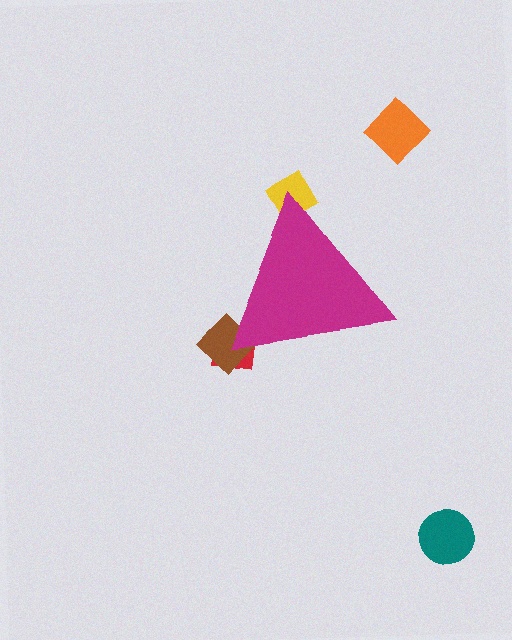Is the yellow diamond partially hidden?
Yes, the yellow diamond is partially hidden behind the magenta triangle.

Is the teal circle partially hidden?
No, the teal circle is fully visible.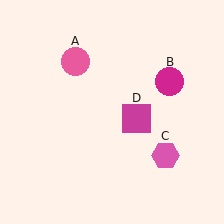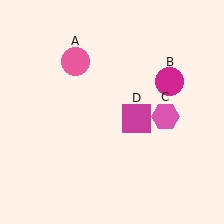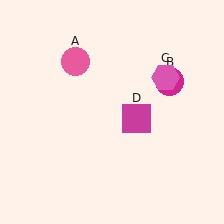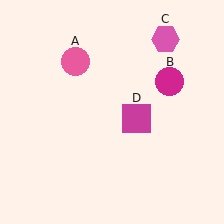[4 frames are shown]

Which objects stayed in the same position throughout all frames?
Pink circle (object A) and magenta circle (object B) and magenta square (object D) remained stationary.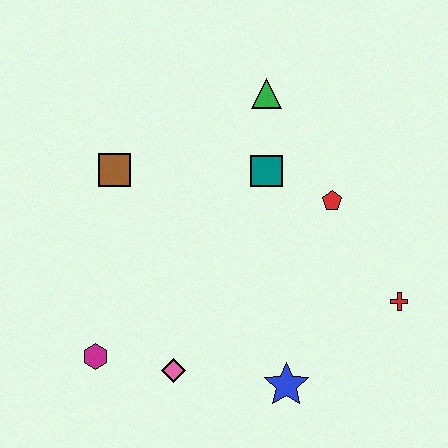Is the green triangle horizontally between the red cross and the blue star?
No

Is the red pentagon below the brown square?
Yes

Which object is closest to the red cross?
The red pentagon is closest to the red cross.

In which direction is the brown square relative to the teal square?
The brown square is to the left of the teal square.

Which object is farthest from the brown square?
The red cross is farthest from the brown square.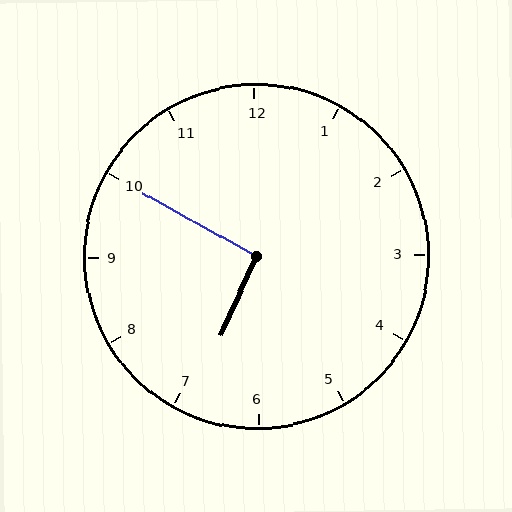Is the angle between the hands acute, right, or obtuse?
It is right.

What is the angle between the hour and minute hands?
Approximately 95 degrees.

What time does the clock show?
6:50.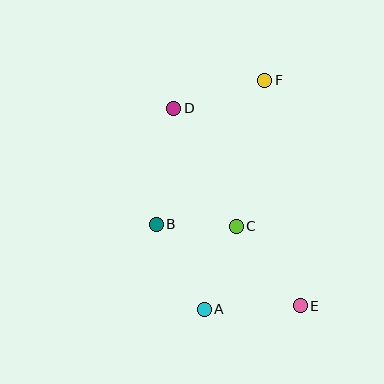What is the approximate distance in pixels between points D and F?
The distance between D and F is approximately 95 pixels.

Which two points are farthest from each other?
Points A and F are farthest from each other.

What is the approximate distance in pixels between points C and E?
The distance between C and E is approximately 102 pixels.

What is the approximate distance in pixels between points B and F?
The distance between B and F is approximately 180 pixels.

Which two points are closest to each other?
Points B and C are closest to each other.